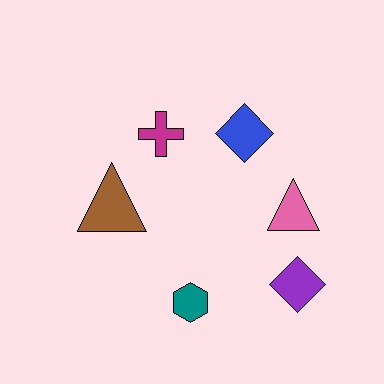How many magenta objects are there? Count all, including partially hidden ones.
There is 1 magenta object.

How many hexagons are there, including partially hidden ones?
There is 1 hexagon.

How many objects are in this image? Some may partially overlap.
There are 6 objects.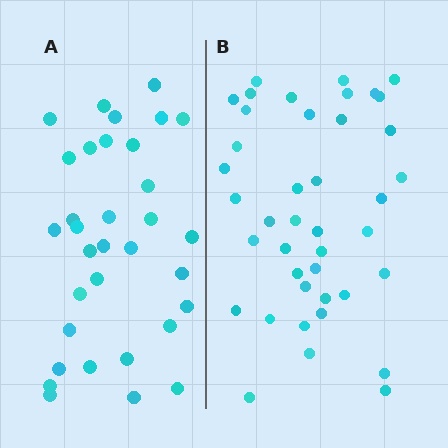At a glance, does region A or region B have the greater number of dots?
Region B (the right region) has more dots.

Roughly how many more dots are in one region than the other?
Region B has roughly 8 or so more dots than region A.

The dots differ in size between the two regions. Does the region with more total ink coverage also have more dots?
No. Region A has more total ink coverage because its dots are larger, but region B actually contains more individual dots. Total area can be misleading — the number of items is what matters here.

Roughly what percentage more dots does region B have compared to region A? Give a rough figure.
About 25% more.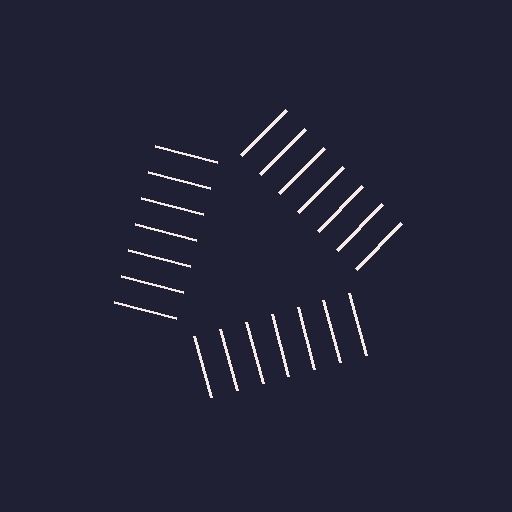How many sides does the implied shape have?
3 sides — the line-ends trace a triangle.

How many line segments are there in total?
21 — 7 along each of the 3 edges.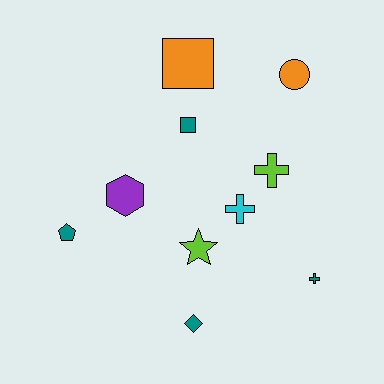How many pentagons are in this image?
There is 1 pentagon.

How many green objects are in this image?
There are no green objects.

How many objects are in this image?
There are 10 objects.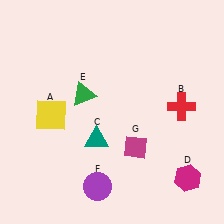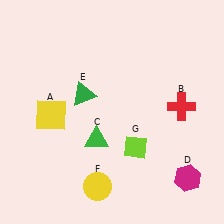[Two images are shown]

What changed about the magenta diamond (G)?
In Image 1, G is magenta. In Image 2, it changed to lime.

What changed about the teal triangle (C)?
In Image 1, C is teal. In Image 2, it changed to green.